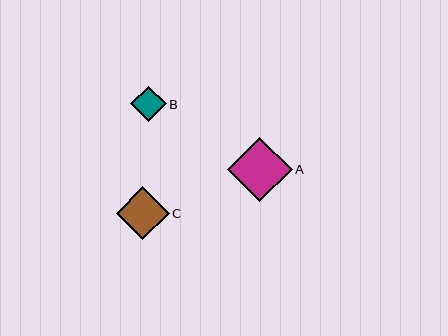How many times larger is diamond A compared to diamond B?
Diamond A is approximately 1.8 times the size of diamond B.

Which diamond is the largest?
Diamond A is the largest with a size of approximately 65 pixels.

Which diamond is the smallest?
Diamond B is the smallest with a size of approximately 35 pixels.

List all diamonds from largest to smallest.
From largest to smallest: A, C, B.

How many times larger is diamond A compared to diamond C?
Diamond A is approximately 1.2 times the size of diamond C.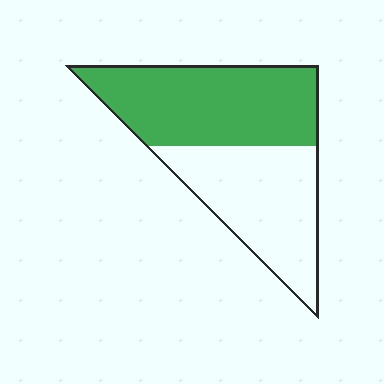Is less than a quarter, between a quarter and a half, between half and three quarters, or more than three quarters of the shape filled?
Between half and three quarters.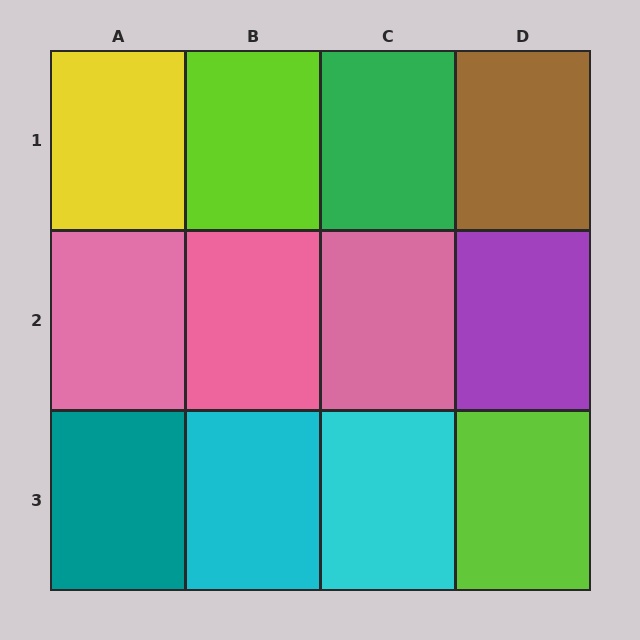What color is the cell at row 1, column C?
Green.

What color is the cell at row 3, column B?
Cyan.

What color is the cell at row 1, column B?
Lime.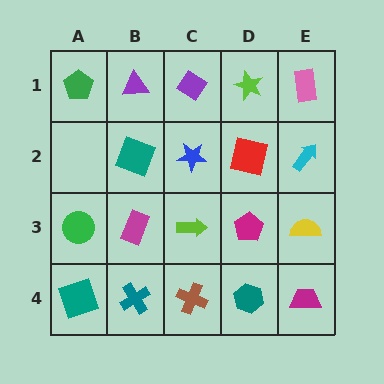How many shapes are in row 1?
5 shapes.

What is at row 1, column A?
A green pentagon.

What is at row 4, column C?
A brown cross.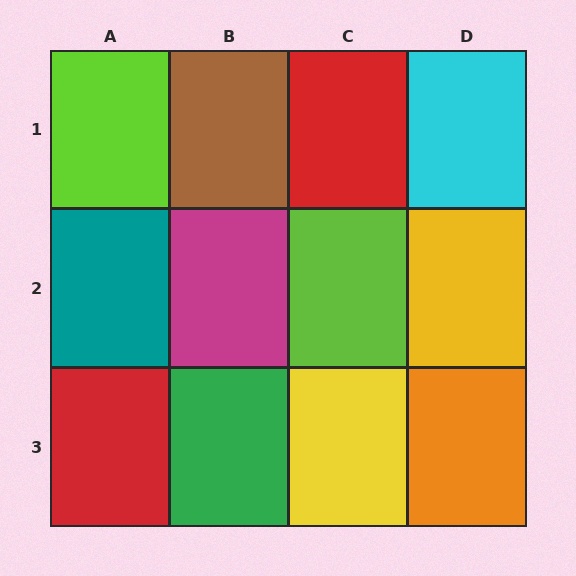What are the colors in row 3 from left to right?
Red, green, yellow, orange.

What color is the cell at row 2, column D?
Yellow.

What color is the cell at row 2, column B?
Magenta.